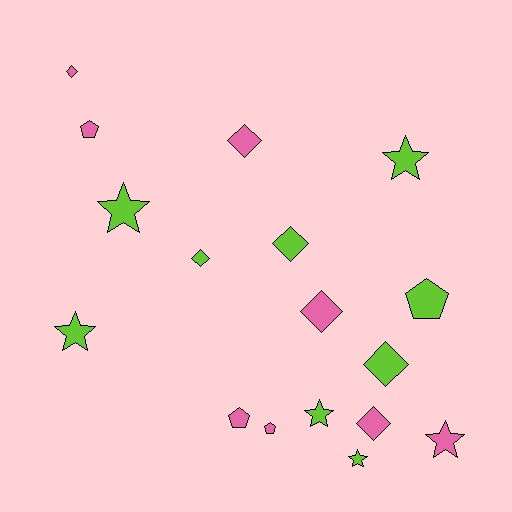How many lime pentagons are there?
There is 1 lime pentagon.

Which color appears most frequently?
Lime, with 9 objects.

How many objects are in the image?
There are 17 objects.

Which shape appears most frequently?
Diamond, with 7 objects.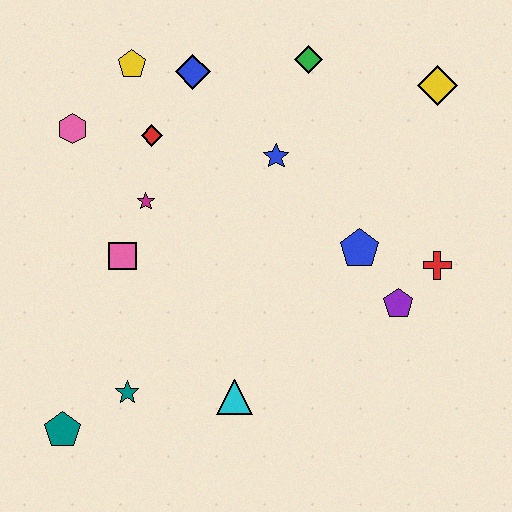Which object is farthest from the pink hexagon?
The red cross is farthest from the pink hexagon.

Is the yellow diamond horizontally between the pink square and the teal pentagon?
No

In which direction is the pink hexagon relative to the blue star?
The pink hexagon is to the left of the blue star.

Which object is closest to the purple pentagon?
The red cross is closest to the purple pentagon.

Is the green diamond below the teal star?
No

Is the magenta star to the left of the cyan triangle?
Yes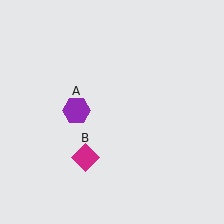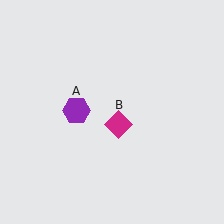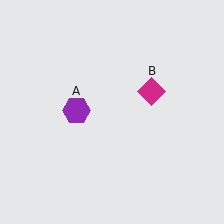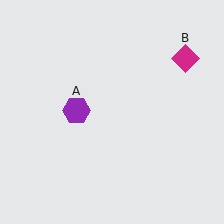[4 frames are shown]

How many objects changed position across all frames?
1 object changed position: magenta diamond (object B).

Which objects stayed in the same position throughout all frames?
Purple hexagon (object A) remained stationary.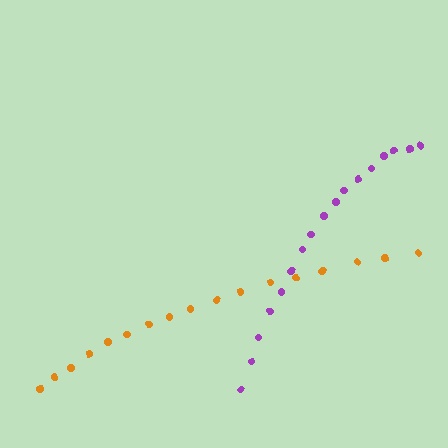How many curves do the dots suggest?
There are 2 distinct paths.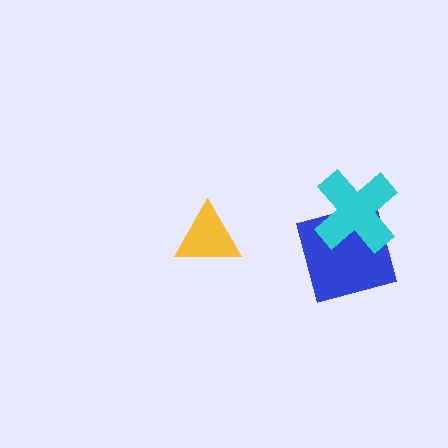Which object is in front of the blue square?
The cyan cross is in front of the blue square.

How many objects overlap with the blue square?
1 object overlaps with the blue square.